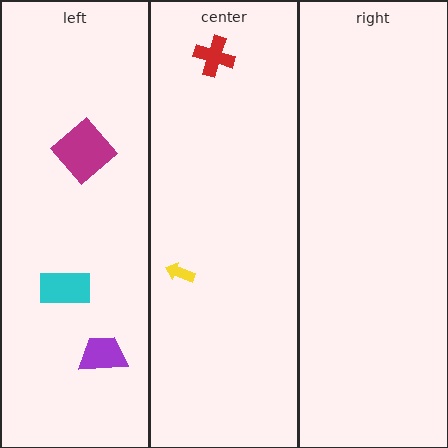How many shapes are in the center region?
2.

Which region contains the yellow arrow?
The center region.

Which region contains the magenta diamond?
The left region.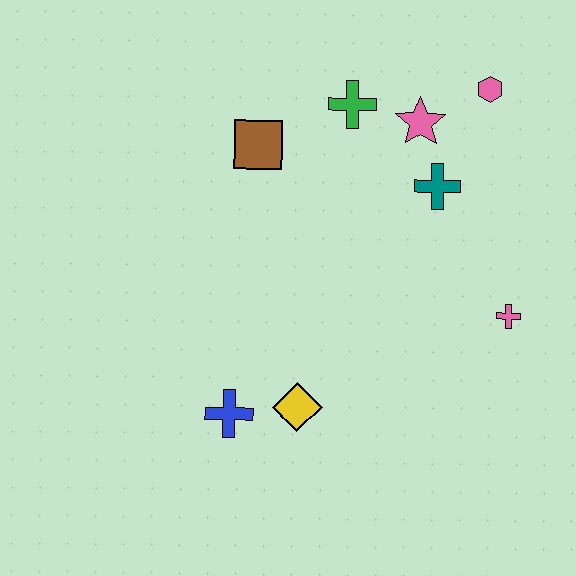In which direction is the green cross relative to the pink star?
The green cross is to the left of the pink star.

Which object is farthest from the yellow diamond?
The pink hexagon is farthest from the yellow diamond.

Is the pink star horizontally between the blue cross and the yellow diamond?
No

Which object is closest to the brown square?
The green cross is closest to the brown square.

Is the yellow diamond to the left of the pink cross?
Yes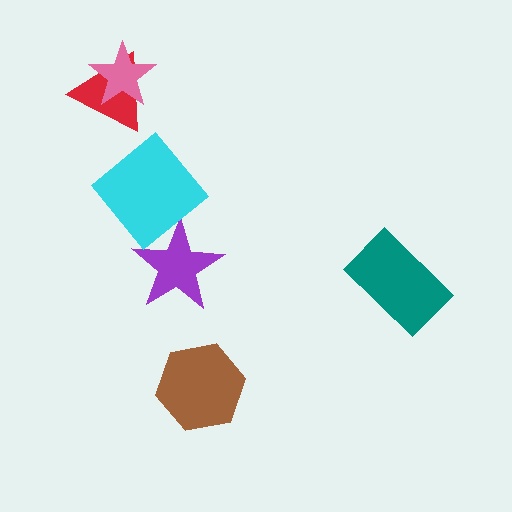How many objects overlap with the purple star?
1 object overlaps with the purple star.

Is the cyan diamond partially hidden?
No, no other shape covers it.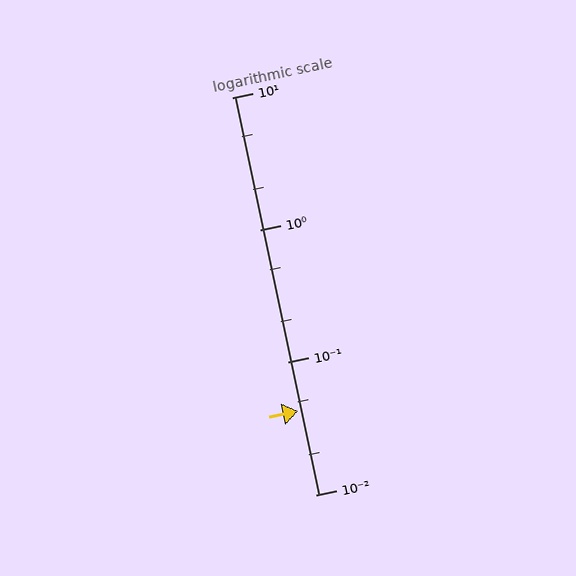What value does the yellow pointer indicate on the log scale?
The pointer indicates approximately 0.043.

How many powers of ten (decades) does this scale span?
The scale spans 3 decades, from 0.01 to 10.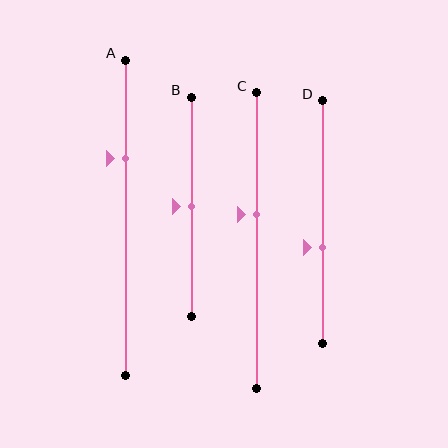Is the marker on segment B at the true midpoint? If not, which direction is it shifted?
Yes, the marker on segment B is at the true midpoint.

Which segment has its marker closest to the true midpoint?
Segment B has its marker closest to the true midpoint.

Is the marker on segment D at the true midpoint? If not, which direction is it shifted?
No, the marker on segment D is shifted downward by about 11% of the segment length.